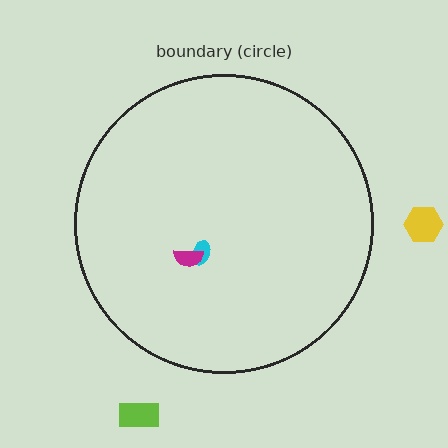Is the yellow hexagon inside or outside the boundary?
Outside.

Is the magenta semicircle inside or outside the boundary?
Inside.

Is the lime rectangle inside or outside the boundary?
Outside.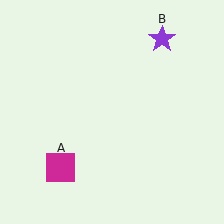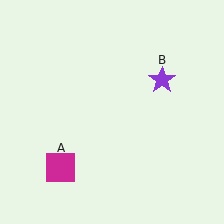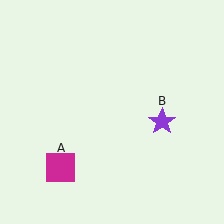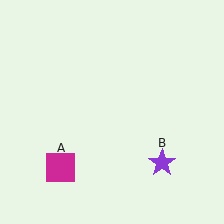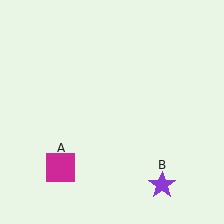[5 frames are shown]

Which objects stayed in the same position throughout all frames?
Magenta square (object A) remained stationary.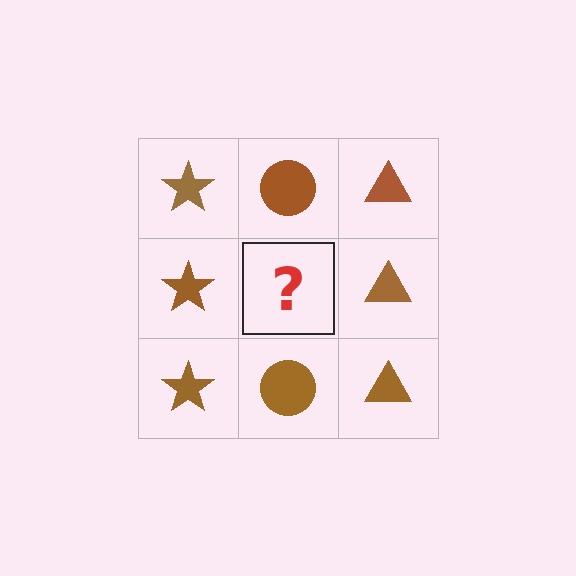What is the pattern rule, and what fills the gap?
The rule is that each column has a consistent shape. The gap should be filled with a brown circle.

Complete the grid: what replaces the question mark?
The question mark should be replaced with a brown circle.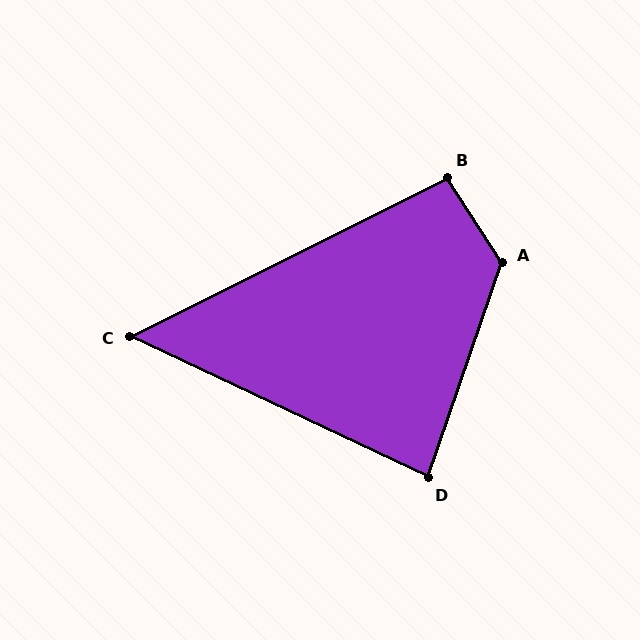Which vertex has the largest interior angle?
A, at approximately 128 degrees.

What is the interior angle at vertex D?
Approximately 84 degrees (acute).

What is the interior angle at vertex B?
Approximately 96 degrees (obtuse).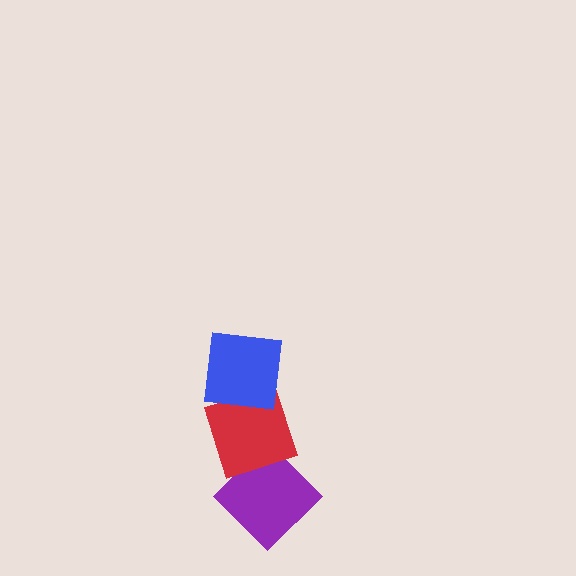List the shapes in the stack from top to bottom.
From top to bottom: the blue square, the red diamond, the purple diamond.